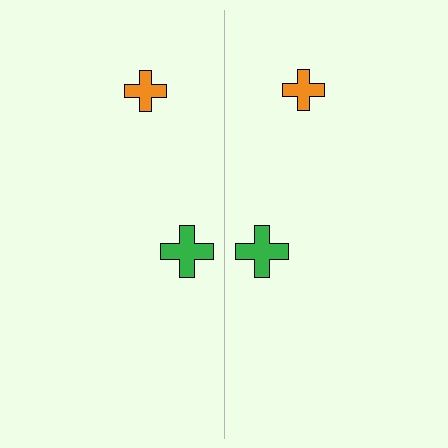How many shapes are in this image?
There are 4 shapes in this image.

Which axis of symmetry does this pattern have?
The pattern has a vertical axis of symmetry running through the center of the image.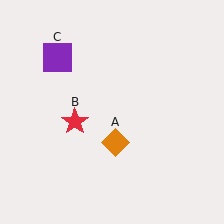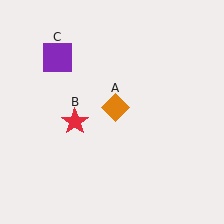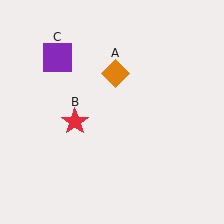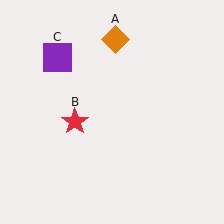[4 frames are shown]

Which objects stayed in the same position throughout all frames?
Red star (object B) and purple square (object C) remained stationary.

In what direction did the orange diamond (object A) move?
The orange diamond (object A) moved up.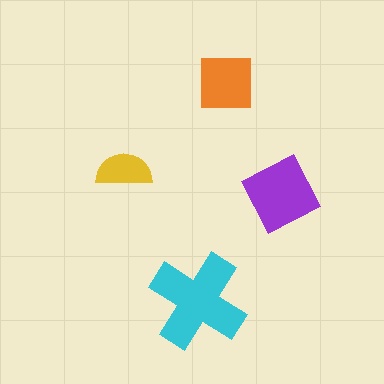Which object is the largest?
The cyan cross.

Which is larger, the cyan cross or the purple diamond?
The cyan cross.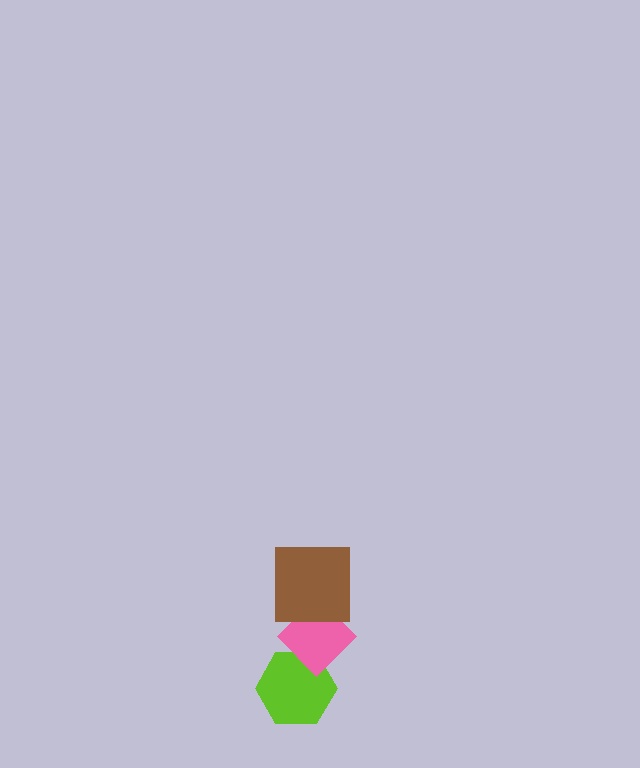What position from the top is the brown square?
The brown square is 1st from the top.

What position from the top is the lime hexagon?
The lime hexagon is 3rd from the top.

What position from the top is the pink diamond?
The pink diamond is 2nd from the top.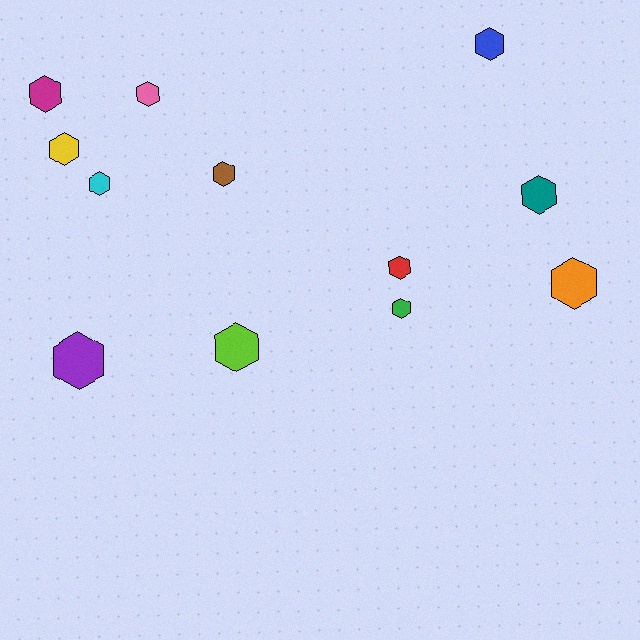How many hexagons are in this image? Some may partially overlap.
There are 12 hexagons.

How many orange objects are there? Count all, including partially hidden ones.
There is 1 orange object.